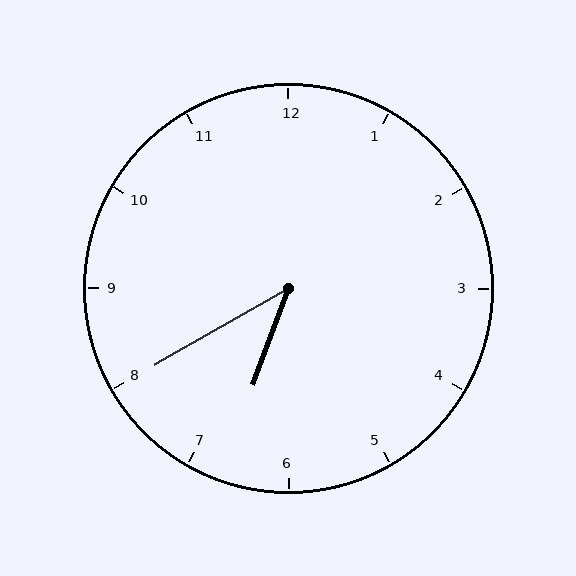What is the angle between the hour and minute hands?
Approximately 40 degrees.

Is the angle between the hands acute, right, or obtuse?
It is acute.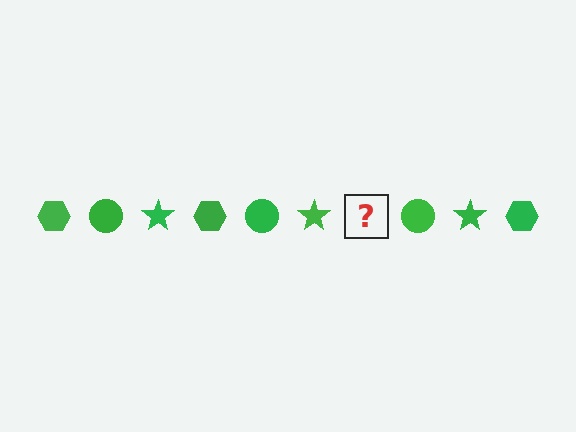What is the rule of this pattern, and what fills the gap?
The rule is that the pattern cycles through hexagon, circle, star shapes in green. The gap should be filled with a green hexagon.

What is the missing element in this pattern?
The missing element is a green hexagon.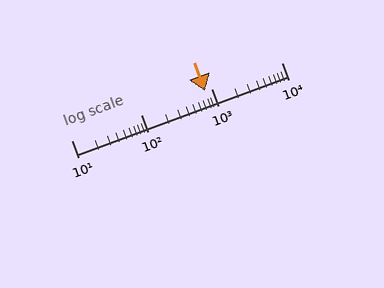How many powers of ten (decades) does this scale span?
The scale spans 3 decades, from 10 to 10000.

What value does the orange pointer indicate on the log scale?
The pointer indicates approximately 800.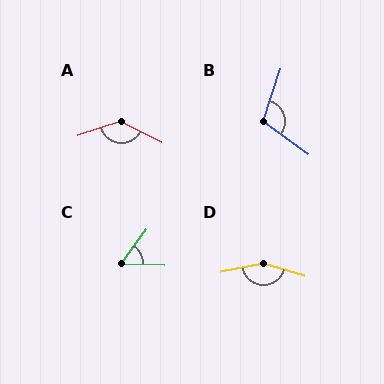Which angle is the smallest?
C, at approximately 56 degrees.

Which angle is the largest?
D, at approximately 152 degrees.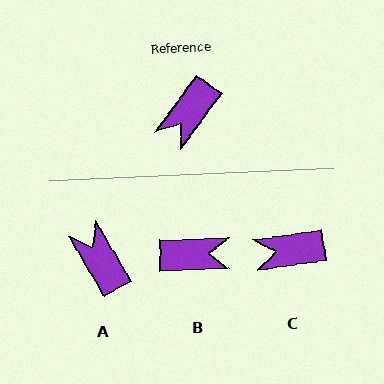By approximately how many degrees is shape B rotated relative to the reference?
Approximately 127 degrees counter-clockwise.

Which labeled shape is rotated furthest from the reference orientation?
B, about 127 degrees away.